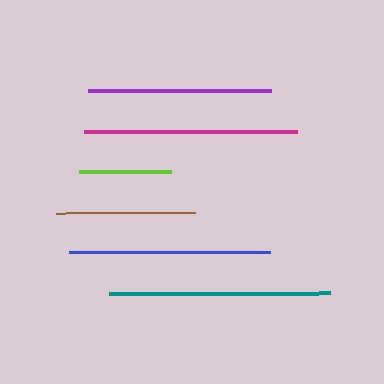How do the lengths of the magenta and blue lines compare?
The magenta and blue lines are approximately the same length.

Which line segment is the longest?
The teal line is the longest at approximately 221 pixels.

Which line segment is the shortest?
The lime line is the shortest at approximately 92 pixels.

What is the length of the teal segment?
The teal segment is approximately 221 pixels long.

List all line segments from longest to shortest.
From longest to shortest: teal, magenta, blue, purple, brown, lime.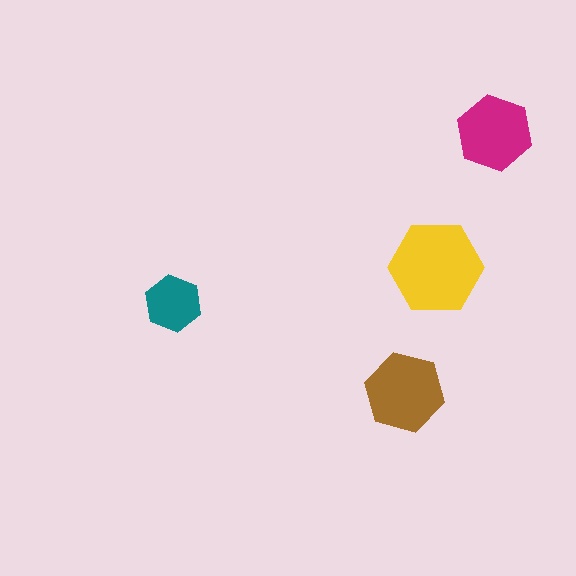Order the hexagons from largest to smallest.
the yellow one, the brown one, the magenta one, the teal one.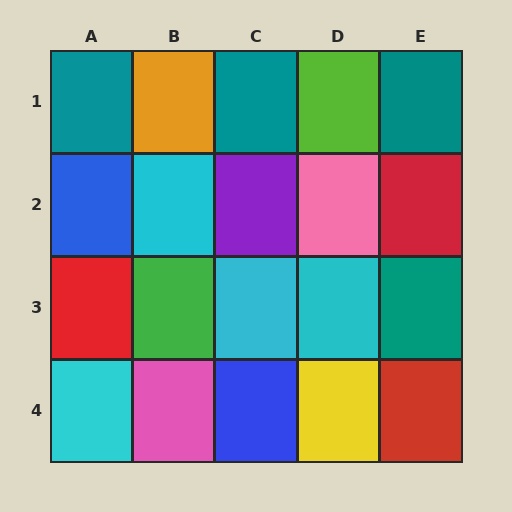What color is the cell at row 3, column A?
Red.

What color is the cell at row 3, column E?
Teal.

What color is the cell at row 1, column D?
Lime.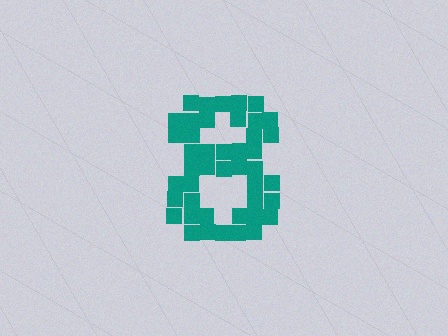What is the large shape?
The large shape is the digit 8.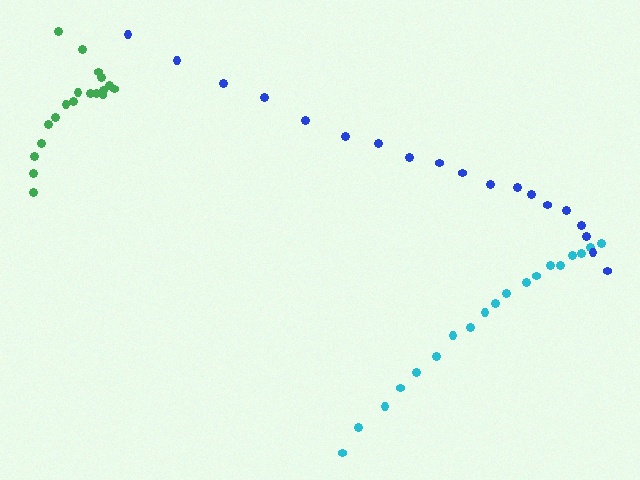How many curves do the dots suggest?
There are 3 distinct paths.